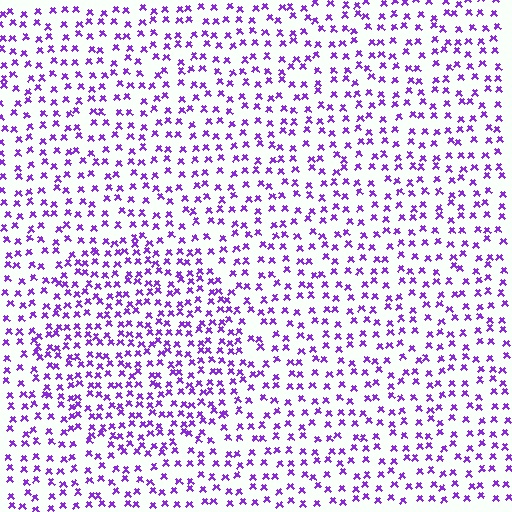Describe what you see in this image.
The image contains small purple elements arranged at two different densities. A circle-shaped region is visible where the elements are more densely packed than the surrounding area.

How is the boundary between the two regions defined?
The boundary is defined by a change in element density (approximately 1.6x ratio). All elements are the same color, size, and shape.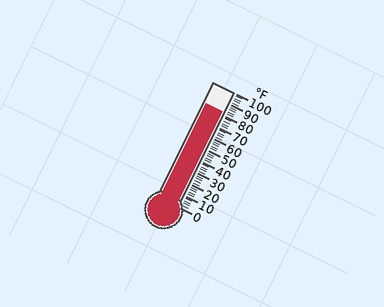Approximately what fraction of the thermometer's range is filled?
The thermometer is filled to approximately 80% of its range.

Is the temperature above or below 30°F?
The temperature is above 30°F.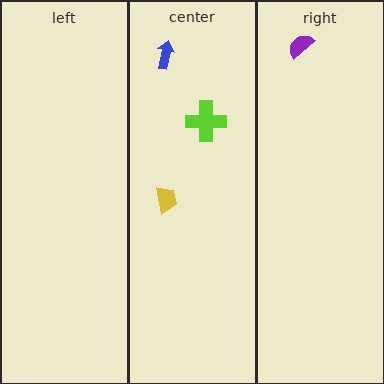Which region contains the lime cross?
The center region.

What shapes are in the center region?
The blue arrow, the lime cross, the yellow trapezoid.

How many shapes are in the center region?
3.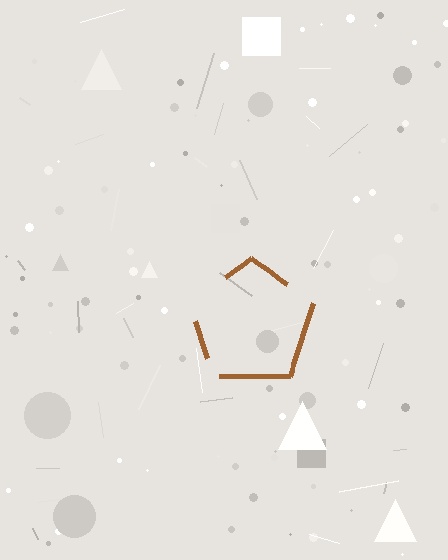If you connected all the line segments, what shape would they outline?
They would outline a pentagon.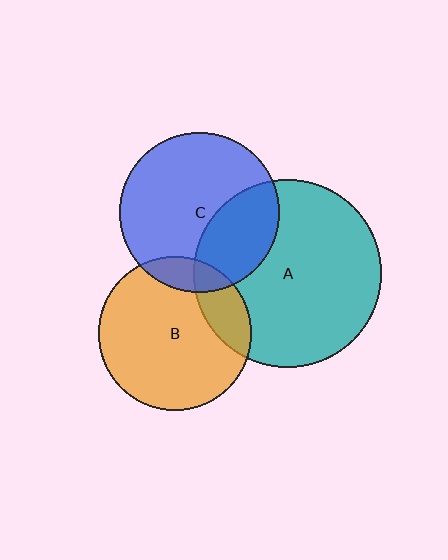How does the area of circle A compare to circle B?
Approximately 1.5 times.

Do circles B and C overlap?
Yes.